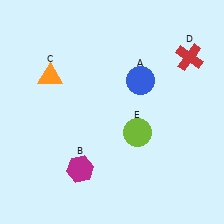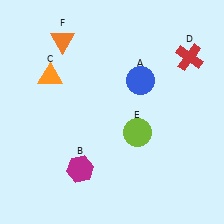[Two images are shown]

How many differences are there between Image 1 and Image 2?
There is 1 difference between the two images.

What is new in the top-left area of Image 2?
An orange triangle (F) was added in the top-left area of Image 2.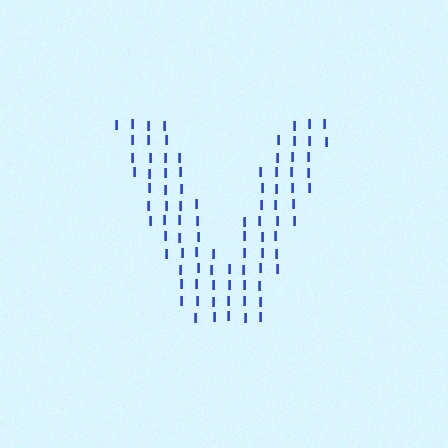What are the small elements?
The small elements are letter I's.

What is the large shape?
The large shape is the letter V.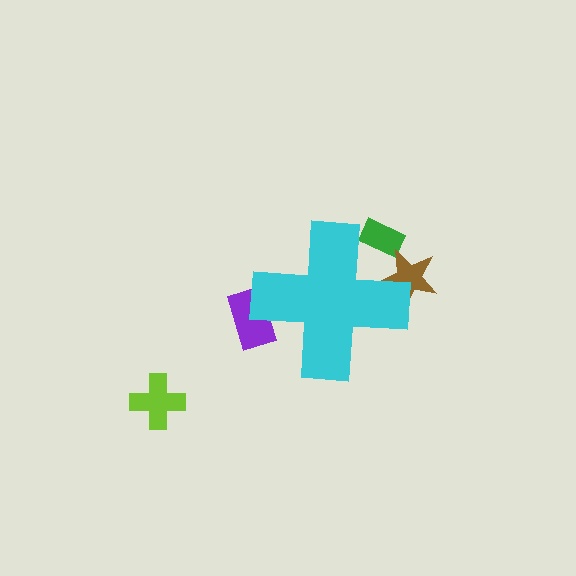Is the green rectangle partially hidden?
Yes, the green rectangle is partially hidden behind the cyan cross.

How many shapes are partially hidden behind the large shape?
3 shapes are partially hidden.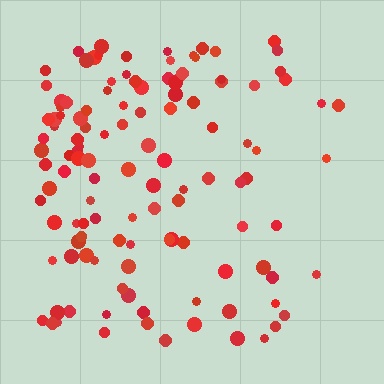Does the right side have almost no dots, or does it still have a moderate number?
Still a moderate number, just noticeably fewer than the left.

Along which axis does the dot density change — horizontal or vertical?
Horizontal.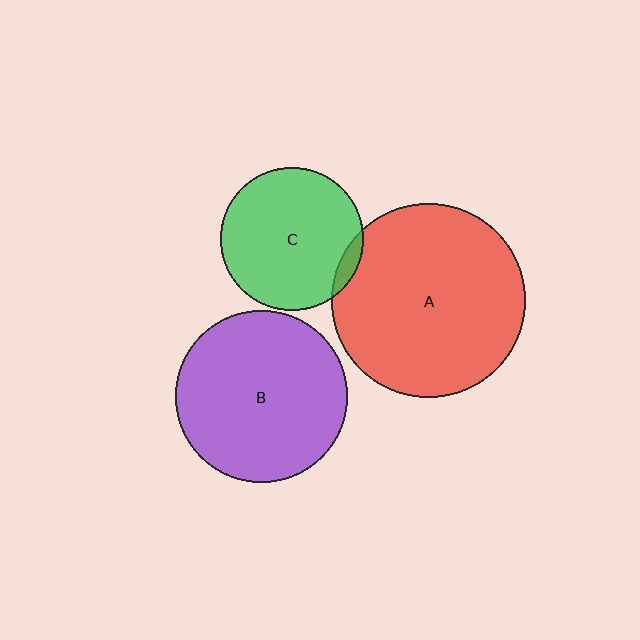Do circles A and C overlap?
Yes.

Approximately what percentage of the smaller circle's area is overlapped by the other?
Approximately 5%.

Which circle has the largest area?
Circle A (red).